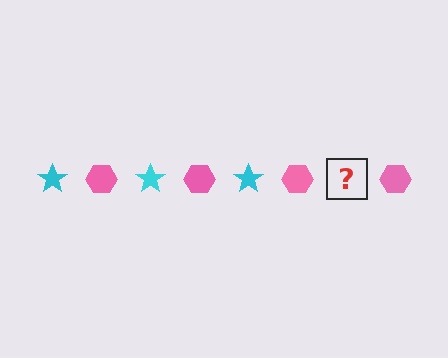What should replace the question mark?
The question mark should be replaced with a cyan star.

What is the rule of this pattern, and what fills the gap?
The rule is that the pattern alternates between cyan star and pink hexagon. The gap should be filled with a cyan star.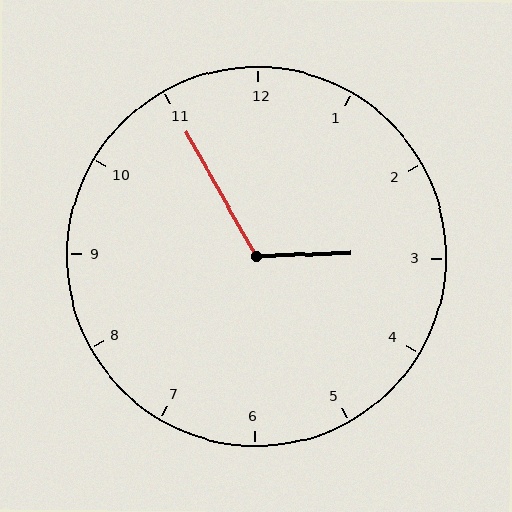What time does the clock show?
2:55.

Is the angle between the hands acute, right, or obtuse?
It is obtuse.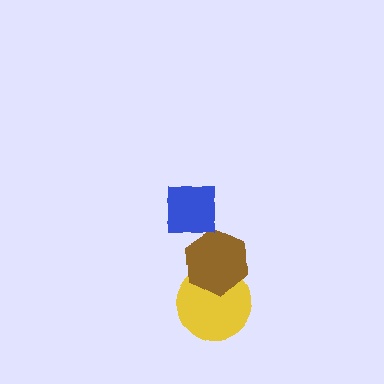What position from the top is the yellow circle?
The yellow circle is 3rd from the top.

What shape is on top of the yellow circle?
The brown hexagon is on top of the yellow circle.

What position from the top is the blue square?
The blue square is 1st from the top.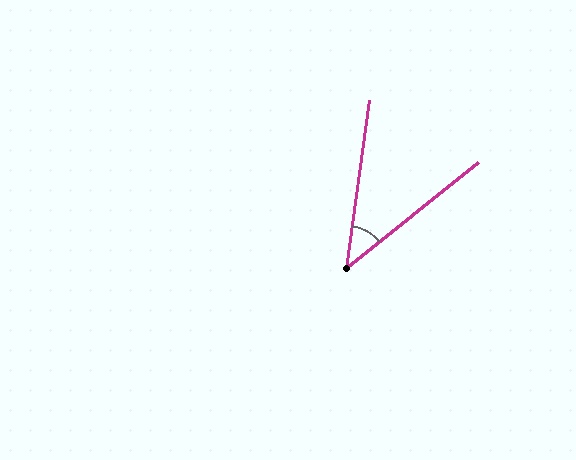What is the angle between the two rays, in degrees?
Approximately 44 degrees.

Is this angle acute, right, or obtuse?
It is acute.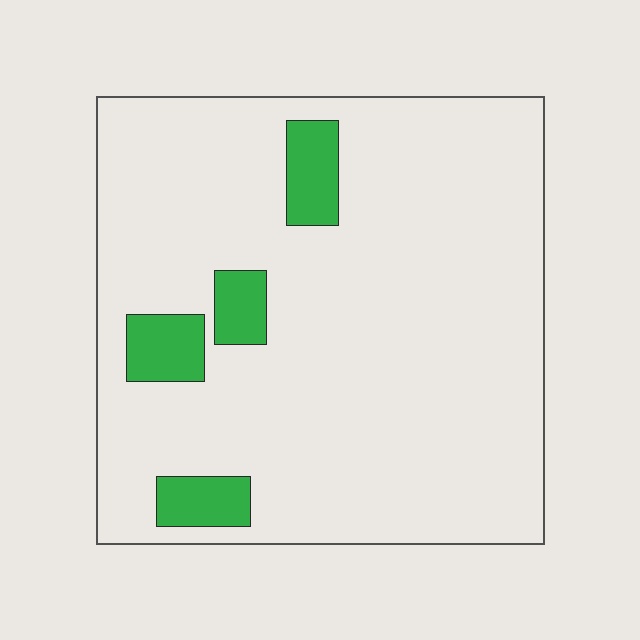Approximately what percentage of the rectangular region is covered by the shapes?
Approximately 10%.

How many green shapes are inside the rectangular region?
4.